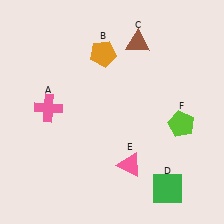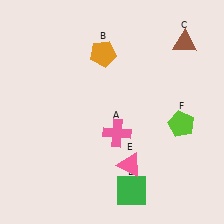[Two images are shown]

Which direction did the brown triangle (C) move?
The brown triangle (C) moved right.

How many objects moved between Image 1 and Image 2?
3 objects moved between the two images.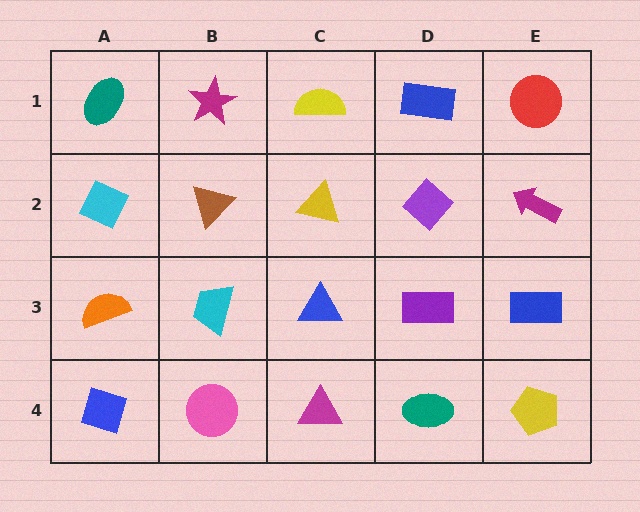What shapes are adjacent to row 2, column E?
A red circle (row 1, column E), a blue rectangle (row 3, column E), a purple diamond (row 2, column D).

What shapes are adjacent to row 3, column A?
A cyan diamond (row 2, column A), a blue diamond (row 4, column A), a cyan trapezoid (row 3, column B).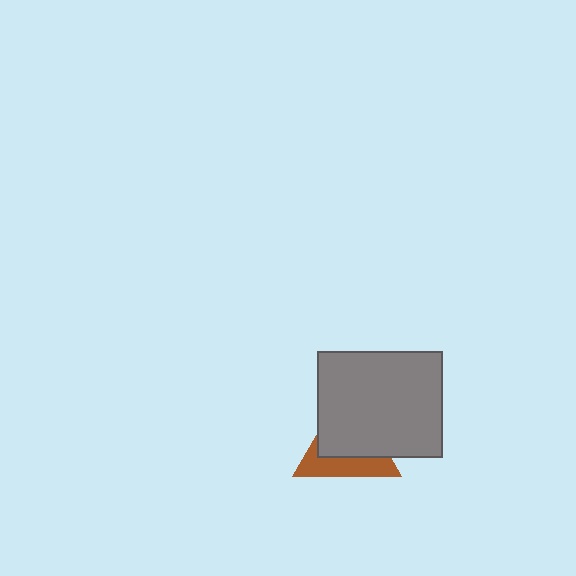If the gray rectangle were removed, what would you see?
You would see the complete brown triangle.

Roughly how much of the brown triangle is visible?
A small part of it is visible (roughly 41%).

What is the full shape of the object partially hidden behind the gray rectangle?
The partially hidden object is a brown triangle.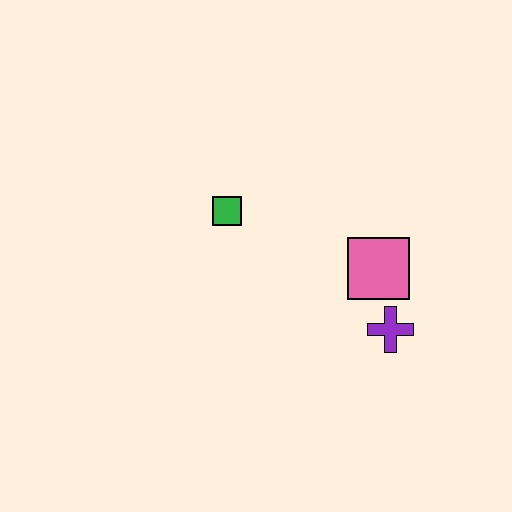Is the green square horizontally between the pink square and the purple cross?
No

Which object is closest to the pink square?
The purple cross is closest to the pink square.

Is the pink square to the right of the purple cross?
No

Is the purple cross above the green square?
No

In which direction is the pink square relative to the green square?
The pink square is to the right of the green square.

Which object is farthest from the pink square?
The green square is farthest from the pink square.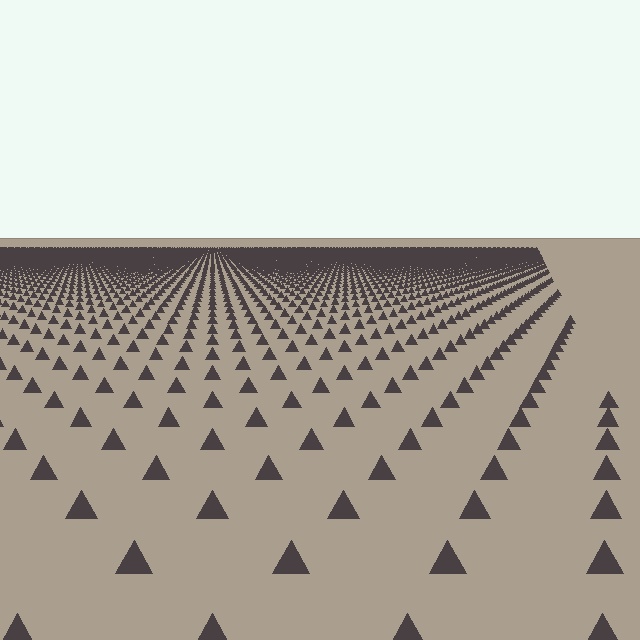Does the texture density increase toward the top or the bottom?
Density increases toward the top.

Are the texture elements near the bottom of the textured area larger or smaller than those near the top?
Larger. Near the bottom, elements are closer to the viewer and appear at a bigger on-screen size.